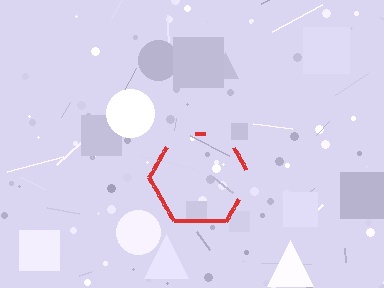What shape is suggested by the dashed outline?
The dashed outline suggests a hexagon.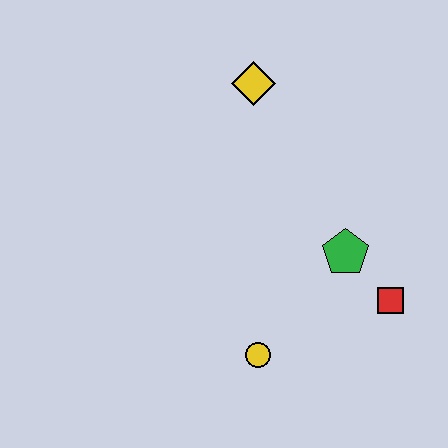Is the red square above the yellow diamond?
No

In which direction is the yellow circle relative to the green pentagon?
The yellow circle is below the green pentagon.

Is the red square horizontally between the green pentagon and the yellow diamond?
No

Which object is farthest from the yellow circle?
The yellow diamond is farthest from the yellow circle.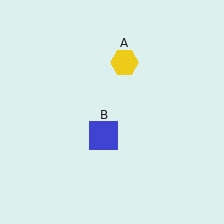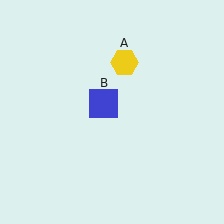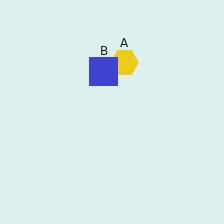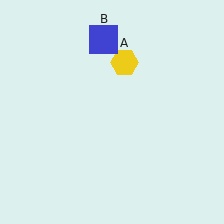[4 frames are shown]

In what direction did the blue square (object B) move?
The blue square (object B) moved up.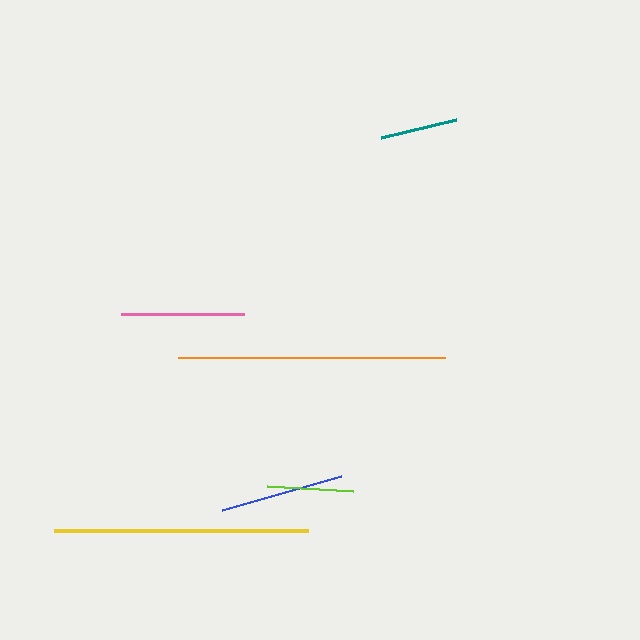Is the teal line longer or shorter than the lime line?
The lime line is longer than the teal line.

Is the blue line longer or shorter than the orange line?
The orange line is longer than the blue line.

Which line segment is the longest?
The orange line is the longest at approximately 266 pixels.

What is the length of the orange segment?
The orange segment is approximately 266 pixels long.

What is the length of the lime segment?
The lime segment is approximately 86 pixels long.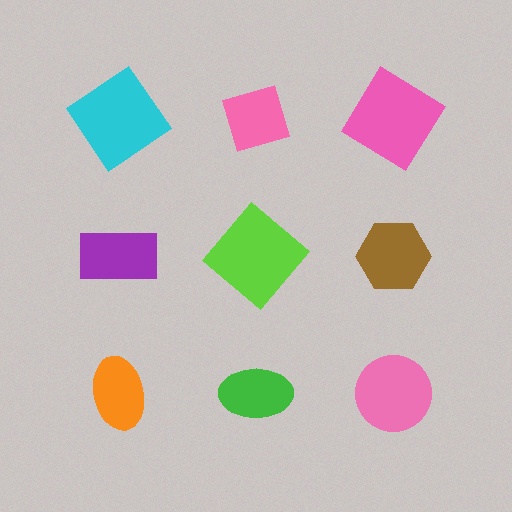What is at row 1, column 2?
A pink diamond.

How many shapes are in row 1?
3 shapes.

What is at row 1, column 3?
A pink diamond.